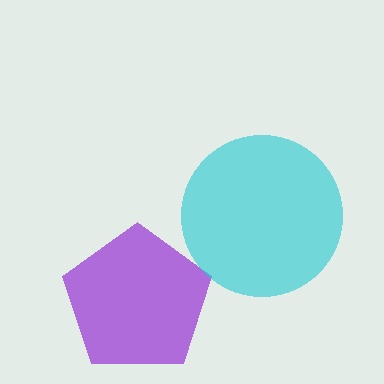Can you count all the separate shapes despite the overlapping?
Yes, there are 2 separate shapes.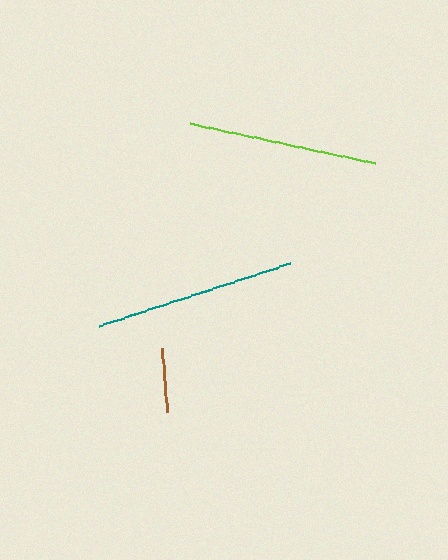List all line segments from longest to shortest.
From longest to shortest: teal, lime, brown.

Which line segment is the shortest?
The brown line is the shortest at approximately 64 pixels.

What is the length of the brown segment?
The brown segment is approximately 64 pixels long.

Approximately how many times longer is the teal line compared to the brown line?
The teal line is approximately 3.1 times the length of the brown line.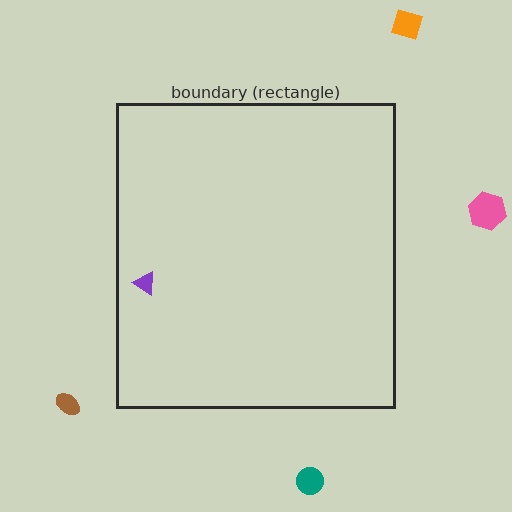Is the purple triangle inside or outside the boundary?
Inside.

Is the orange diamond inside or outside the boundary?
Outside.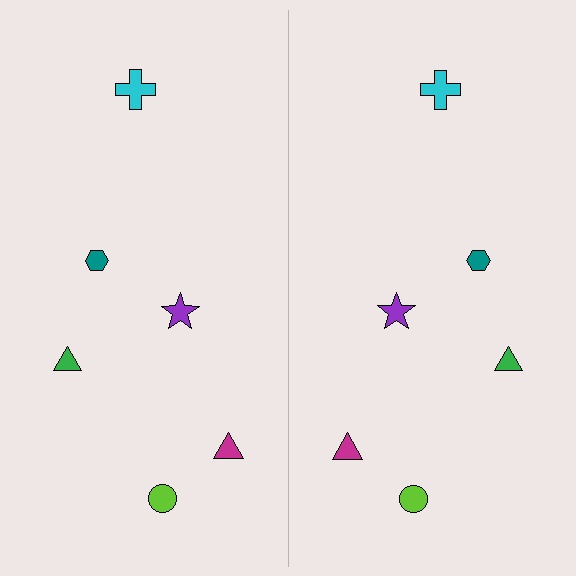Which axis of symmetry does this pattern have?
The pattern has a vertical axis of symmetry running through the center of the image.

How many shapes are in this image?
There are 12 shapes in this image.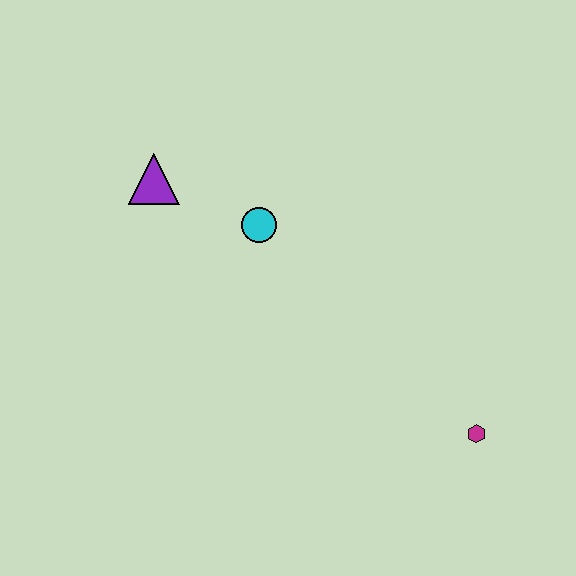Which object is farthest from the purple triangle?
The magenta hexagon is farthest from the purple triangle.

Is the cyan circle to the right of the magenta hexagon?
No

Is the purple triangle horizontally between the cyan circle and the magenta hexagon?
No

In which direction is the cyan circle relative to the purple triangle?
The cyan circle is to the right of the purple triangle.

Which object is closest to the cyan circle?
The purple triangle is closest to the cyan circle.